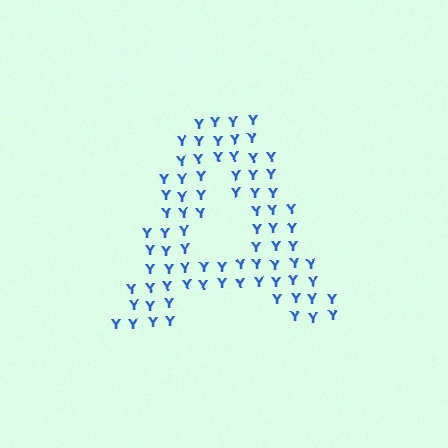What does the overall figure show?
The overall figure shows the letter A.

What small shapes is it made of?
It is made of small letter Y's.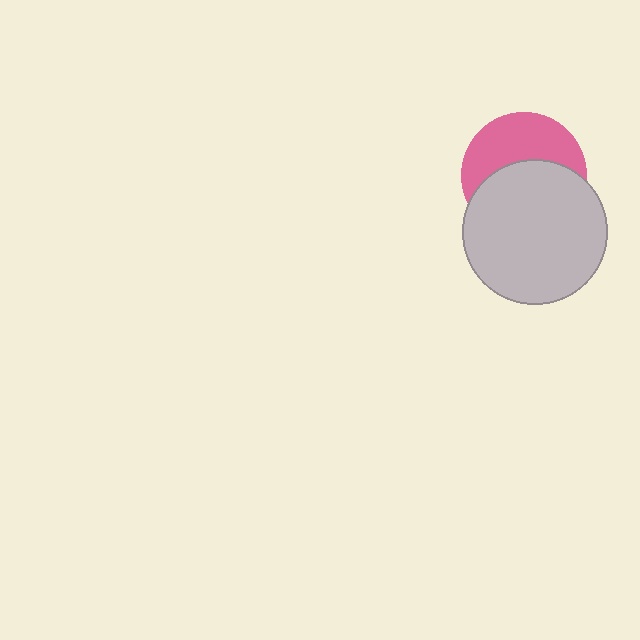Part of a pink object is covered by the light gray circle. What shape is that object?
It is a circle.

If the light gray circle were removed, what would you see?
You would see the complete pink circle.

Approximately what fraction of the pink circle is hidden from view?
Roughly 55% of the pink circle is hidden behind the light gray circle.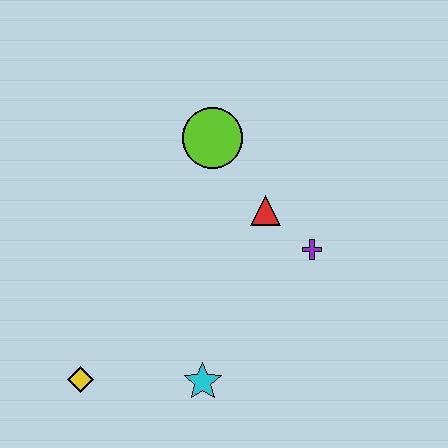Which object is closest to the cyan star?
The yellow diamond is closest to the cyan star.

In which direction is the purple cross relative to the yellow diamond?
The purple cross is to the right of the yellow diamond.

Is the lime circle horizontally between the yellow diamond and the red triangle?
Yes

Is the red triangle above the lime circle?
No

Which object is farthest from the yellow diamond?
The lime circle is farthest from the yellow diamond.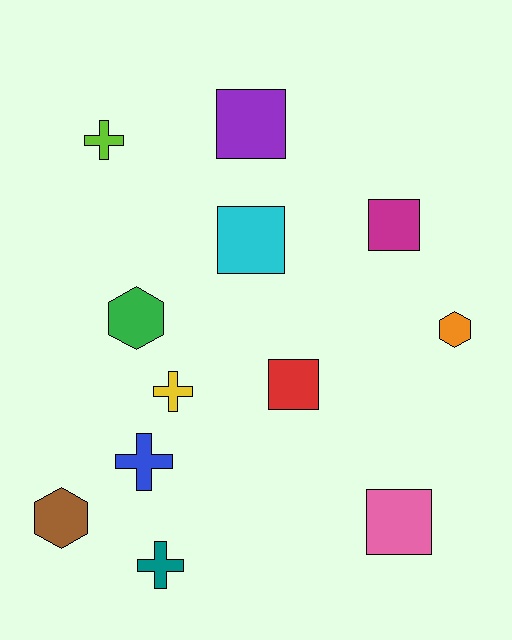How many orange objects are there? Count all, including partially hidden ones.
There is 1 orange object.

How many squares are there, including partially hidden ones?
There are 5 squares.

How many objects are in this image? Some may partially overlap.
There are 12 objects.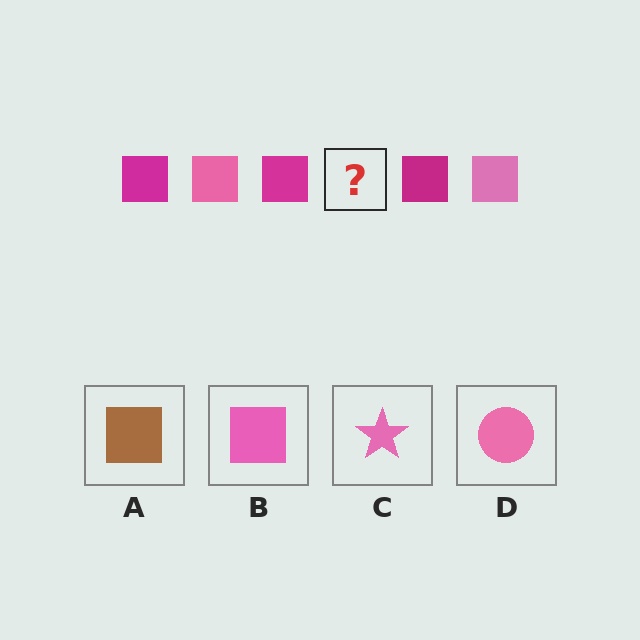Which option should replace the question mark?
Option B.